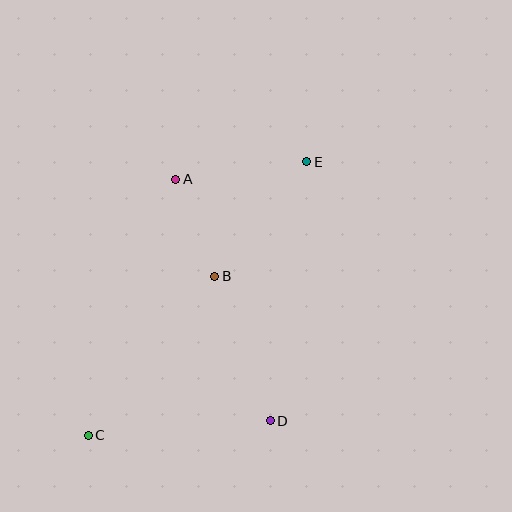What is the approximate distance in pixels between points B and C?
The distance between B and C is approximately 203 pixels.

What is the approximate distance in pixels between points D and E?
The distance between D and E is approximately 261 pixels.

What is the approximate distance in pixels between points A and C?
The distance between A and C is approximately 271 pixels.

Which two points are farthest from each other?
Points C and E are farthest from each other.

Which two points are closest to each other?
Points A and B are closest to each other.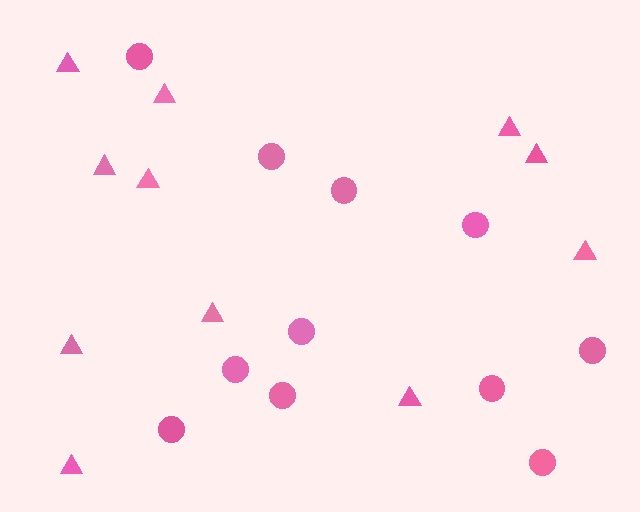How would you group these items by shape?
There are 2 groups: one group of triangles (11) and one group of circles (11).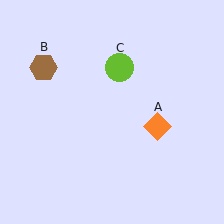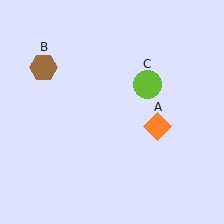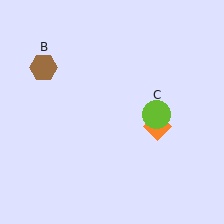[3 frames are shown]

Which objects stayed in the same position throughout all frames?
Orange diamond (object A) and brown hexagon (object B) remained stationary.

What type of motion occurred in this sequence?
The lime circle (object C) rotated clockwise around the center of the scene.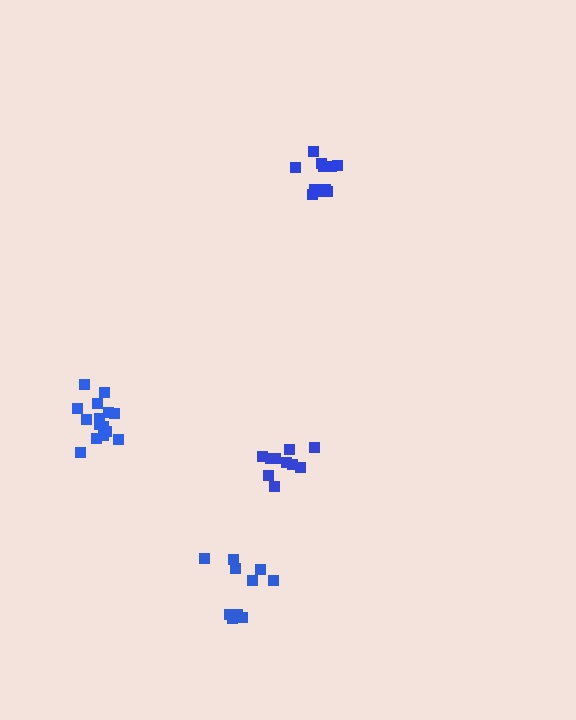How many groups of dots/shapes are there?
There are 4 groups.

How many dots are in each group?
Group 1: 10 dots, Group 2: 10 dots, Group 3: 15 dots, Group 4: 11 dots (46 total).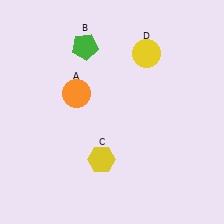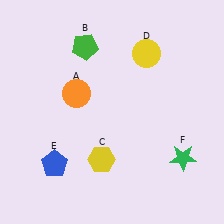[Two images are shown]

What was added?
A blue pentagon (E), a green star (F) were added in Image 2.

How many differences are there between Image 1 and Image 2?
There are 2 differences between the two images.